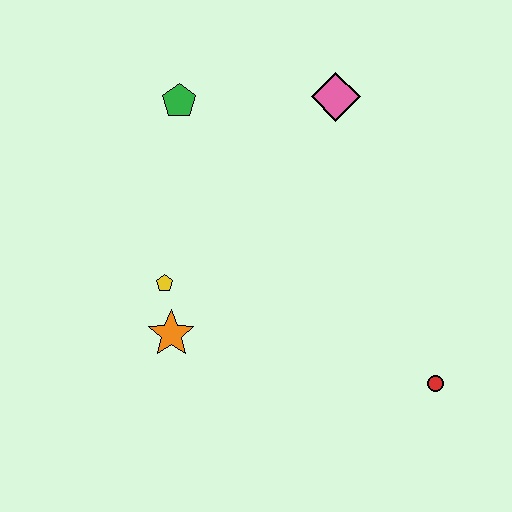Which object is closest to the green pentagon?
The pink diamond is closest to the green pentagon.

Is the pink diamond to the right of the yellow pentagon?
Yes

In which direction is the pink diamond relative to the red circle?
The pink diamond is above the red circle.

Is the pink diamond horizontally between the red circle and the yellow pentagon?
Yes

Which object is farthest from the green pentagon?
The red circle is farthest from the green pentagon.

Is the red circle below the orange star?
Yes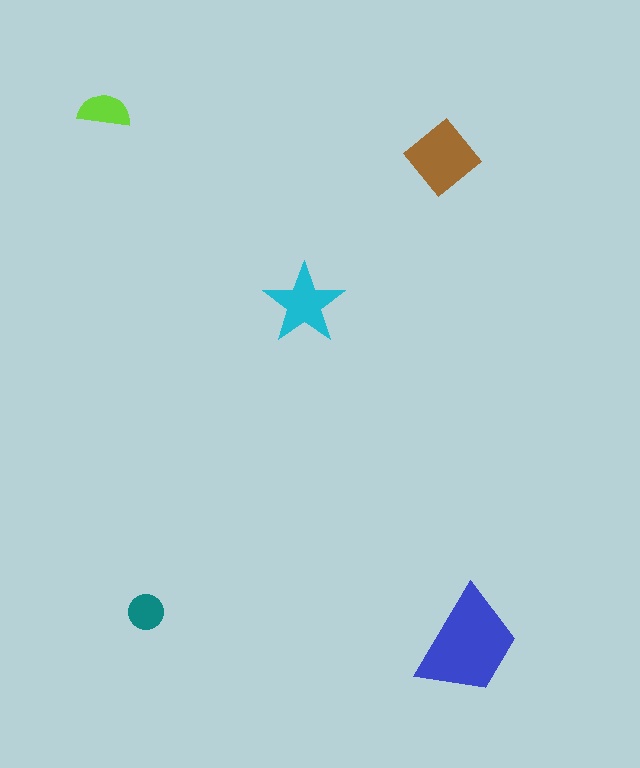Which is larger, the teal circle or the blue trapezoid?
The blue trapezoid.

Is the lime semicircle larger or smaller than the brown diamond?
Smaller.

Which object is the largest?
The blue trapezoid.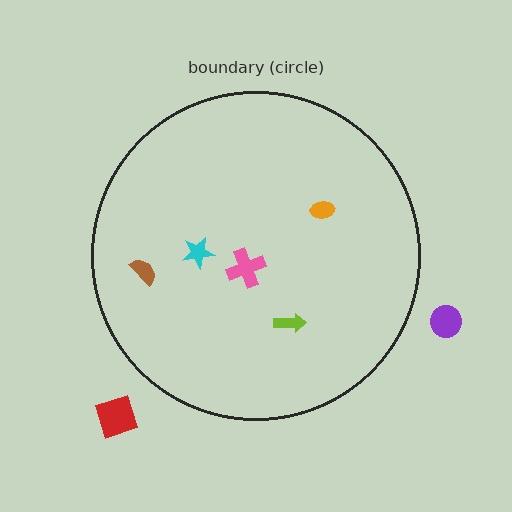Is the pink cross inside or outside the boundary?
Inside.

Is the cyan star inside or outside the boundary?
Inside.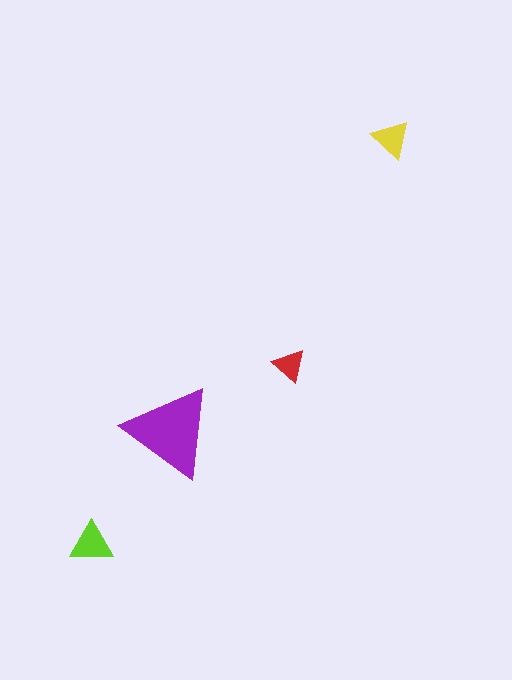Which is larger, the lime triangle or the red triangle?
The lime one.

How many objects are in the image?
There are 4 objects in the image.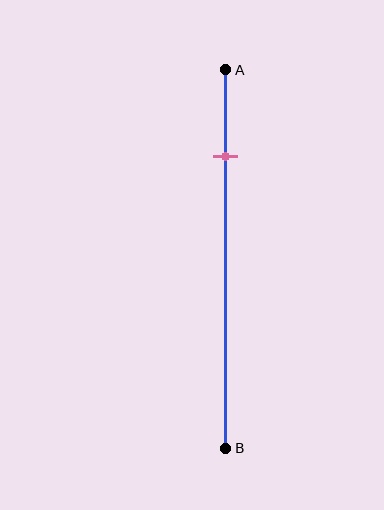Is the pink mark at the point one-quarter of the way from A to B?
Yes, the mark is approximately at the one-quarter point.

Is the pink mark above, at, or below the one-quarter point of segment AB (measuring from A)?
The pink mark is approximately at the one-quarter point of segment AB.